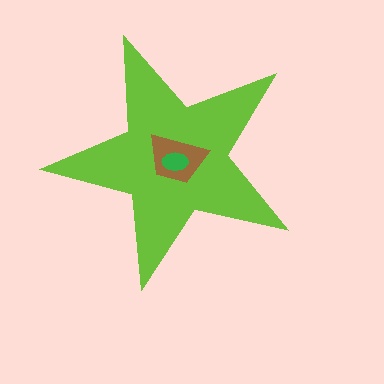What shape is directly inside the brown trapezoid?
The green ellipse.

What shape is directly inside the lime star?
The brown trapezoid.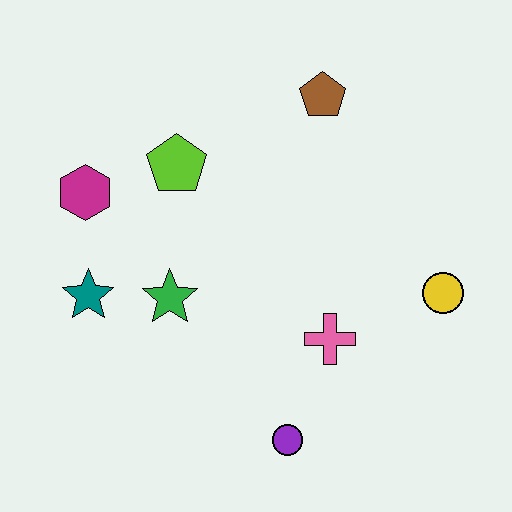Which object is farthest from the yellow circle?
The magenta hexagon is farthest from the yellow circle.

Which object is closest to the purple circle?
The pink cross is closest to the purple circle.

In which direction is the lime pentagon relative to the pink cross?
The lime pentagon is above the pink cross.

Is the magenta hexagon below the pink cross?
No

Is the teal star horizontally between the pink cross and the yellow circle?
No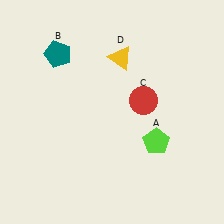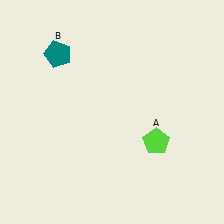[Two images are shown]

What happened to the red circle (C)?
The red circle (C) was removed in Image 2. It was in the top-right area of Image 1.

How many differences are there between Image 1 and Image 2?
There are 2 differences between the two images.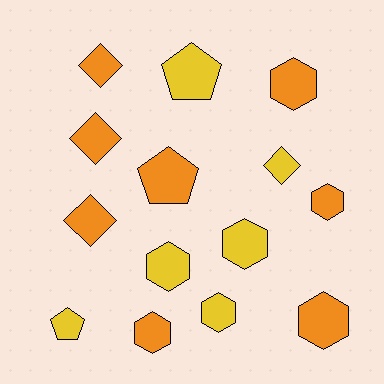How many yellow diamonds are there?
There is 1 yellow diamond.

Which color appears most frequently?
Orange, with 8 objects.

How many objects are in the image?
There are 14 objects.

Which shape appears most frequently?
Hexagon, with 7 objects.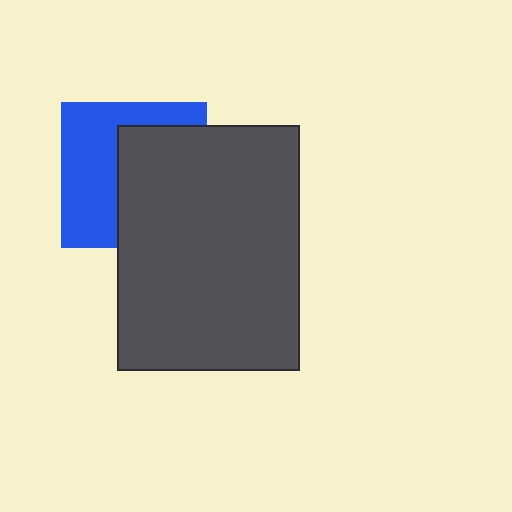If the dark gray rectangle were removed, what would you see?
You would see the complete blue square.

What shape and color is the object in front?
The object in front is a dark gray rectangle.